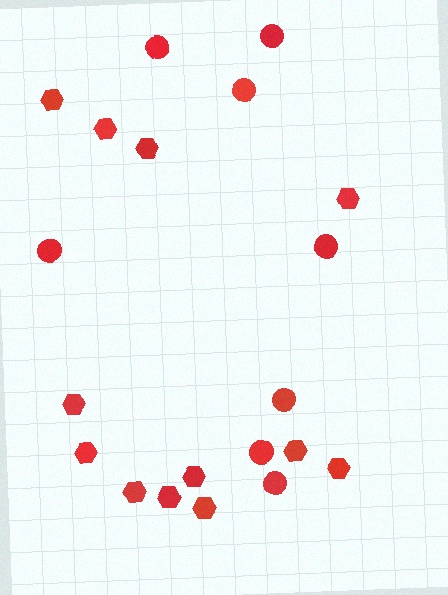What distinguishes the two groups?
There are 2 groups: one group of hexagons (12) and one group of circles (8).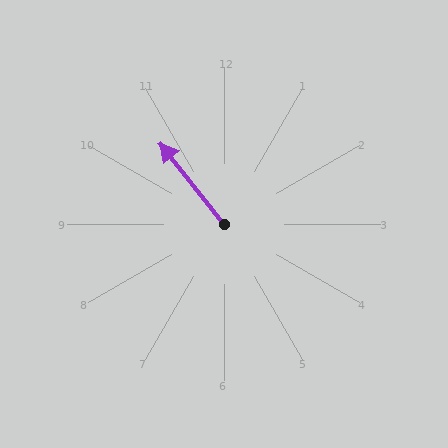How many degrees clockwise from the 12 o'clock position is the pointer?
Approximately 322 degrees.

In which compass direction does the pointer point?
Northwest.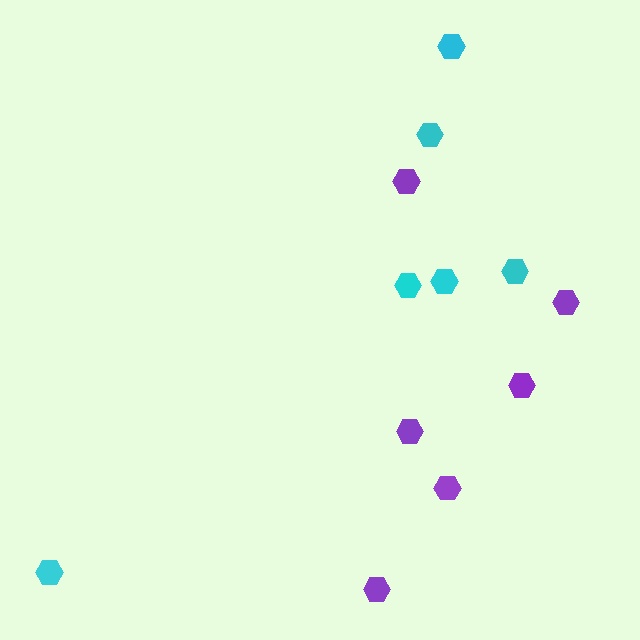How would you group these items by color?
There are 2 groups: one group of purple hexagons (6) and one group of cyan hexagons (6).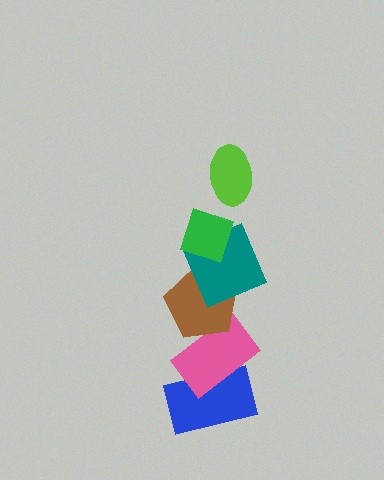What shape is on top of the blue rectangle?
The pink rectangle is on top of the blue rectangle.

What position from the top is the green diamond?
The green diamond is 2nd from the top.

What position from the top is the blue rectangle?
The blue rectangle is 6th from the top.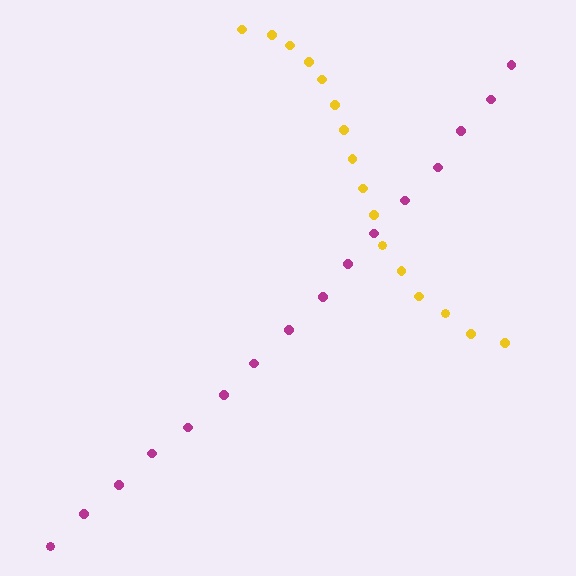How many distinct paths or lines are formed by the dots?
There are 2 distinct paths.